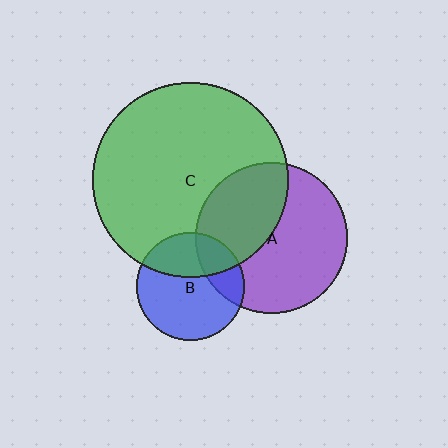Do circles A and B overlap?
Yes.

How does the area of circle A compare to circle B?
Approximately 2.0 times.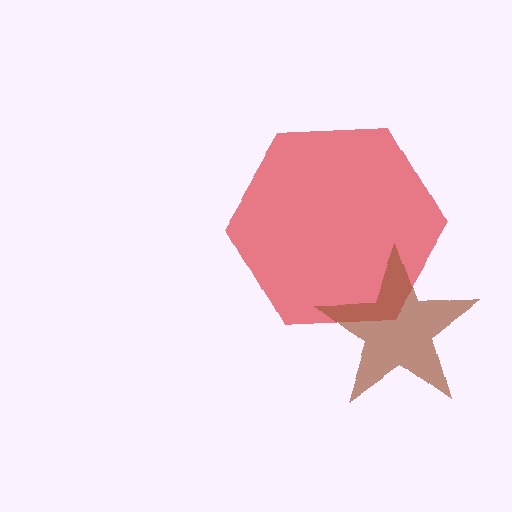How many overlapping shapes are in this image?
There are 2 overlapping shapes in the image.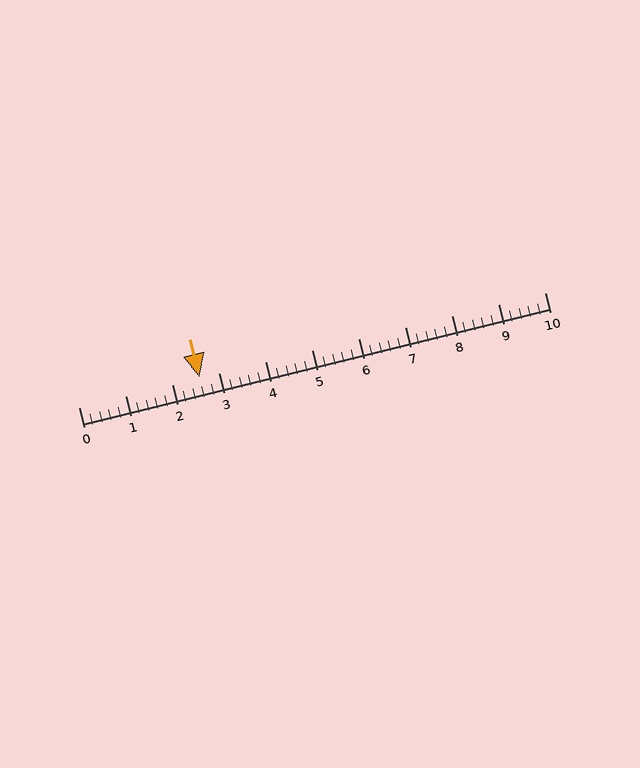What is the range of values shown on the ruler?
The ruler shows values from 0 to 10.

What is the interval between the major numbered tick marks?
The major tick marks are spaced 1 units apart.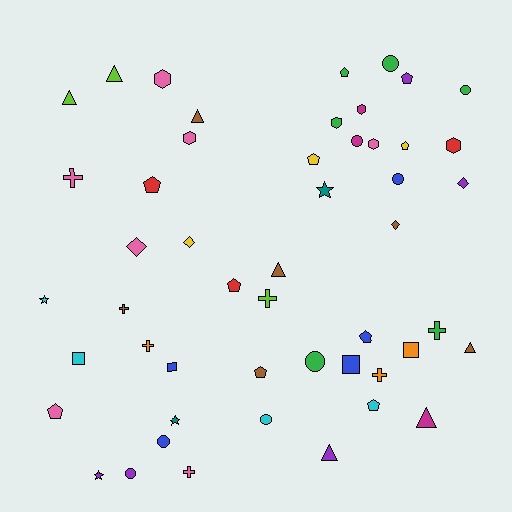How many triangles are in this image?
There are 7 triangles.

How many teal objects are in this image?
There are 2 teal objects.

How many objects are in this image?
There are 50 objects.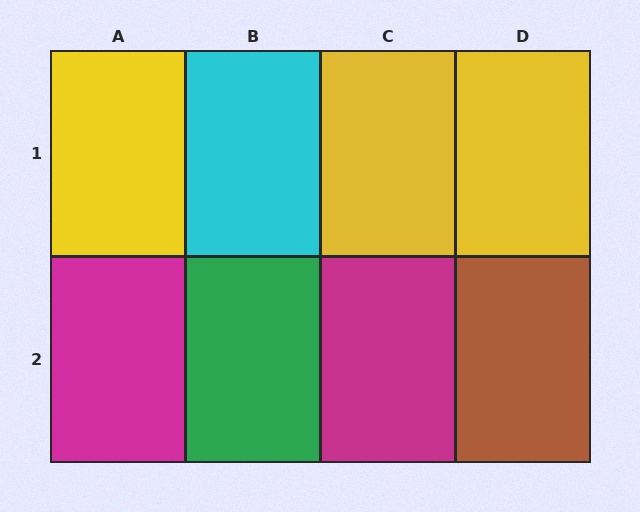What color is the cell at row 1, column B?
Cyan.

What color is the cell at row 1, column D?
Yellow.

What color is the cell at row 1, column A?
Yellow.